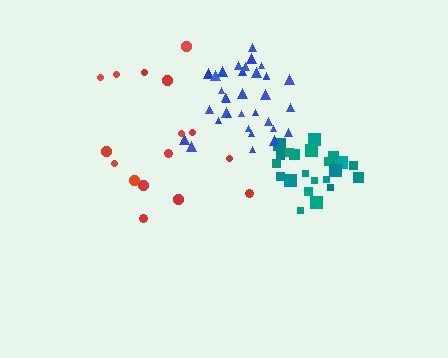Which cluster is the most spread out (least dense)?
Red.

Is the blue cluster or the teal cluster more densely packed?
Teal.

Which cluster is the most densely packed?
Teal.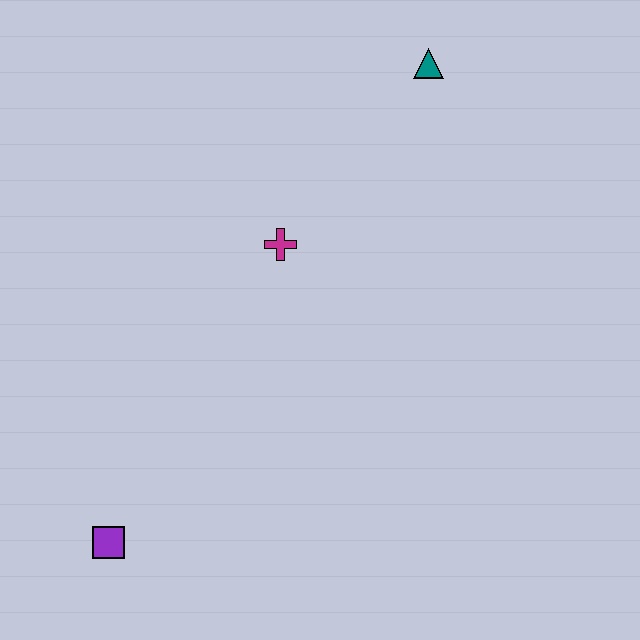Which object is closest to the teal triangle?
The magenta cross is closest to the teal triangle.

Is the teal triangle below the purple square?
No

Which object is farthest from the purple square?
The teal triangle is farthest from the purple square.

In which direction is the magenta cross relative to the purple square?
The magenta cross is above the purple square.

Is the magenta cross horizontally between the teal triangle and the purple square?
Yes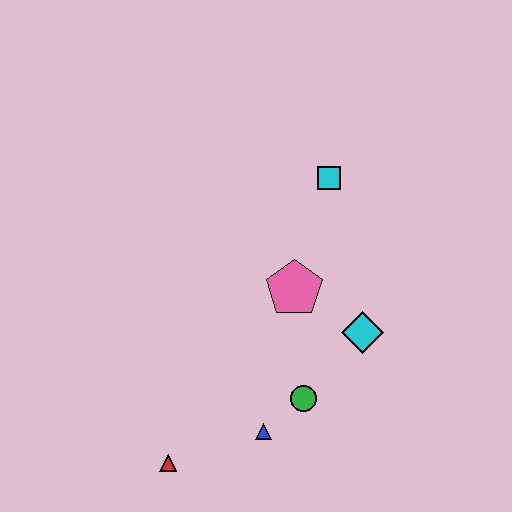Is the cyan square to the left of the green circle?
No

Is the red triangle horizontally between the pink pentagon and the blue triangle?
No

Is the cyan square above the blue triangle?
Yes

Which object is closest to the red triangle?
The blue triangle is closest to the red triangle.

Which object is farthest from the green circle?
The cyan square is farthest from the green circle.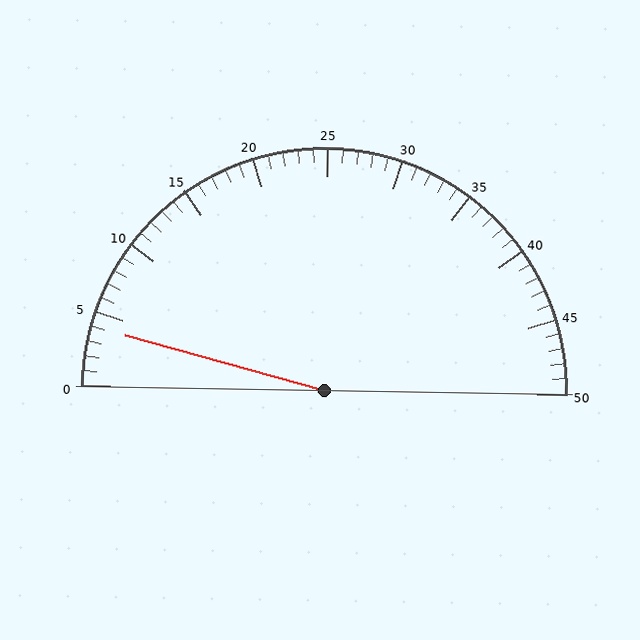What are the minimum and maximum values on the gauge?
The gauge ranges from 0 to 50.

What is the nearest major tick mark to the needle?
The nearest major tick mark is 5.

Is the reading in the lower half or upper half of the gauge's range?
The reading is in the lower half of the range (0 to 50).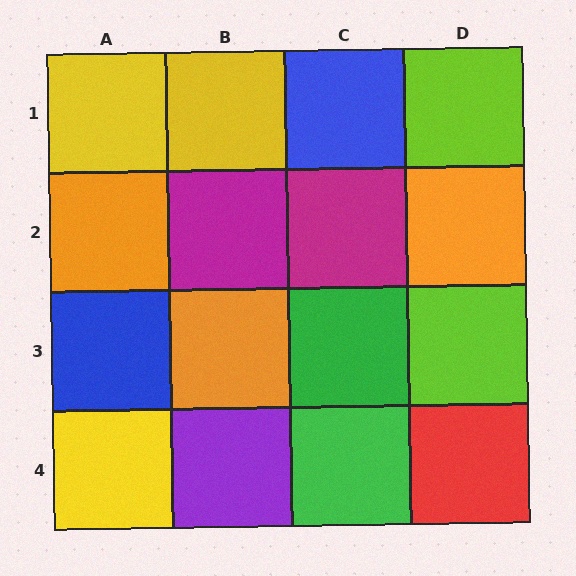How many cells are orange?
3 cells are orange.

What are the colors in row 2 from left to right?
Orange, magenta, magenta, orange.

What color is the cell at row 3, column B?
Orange.